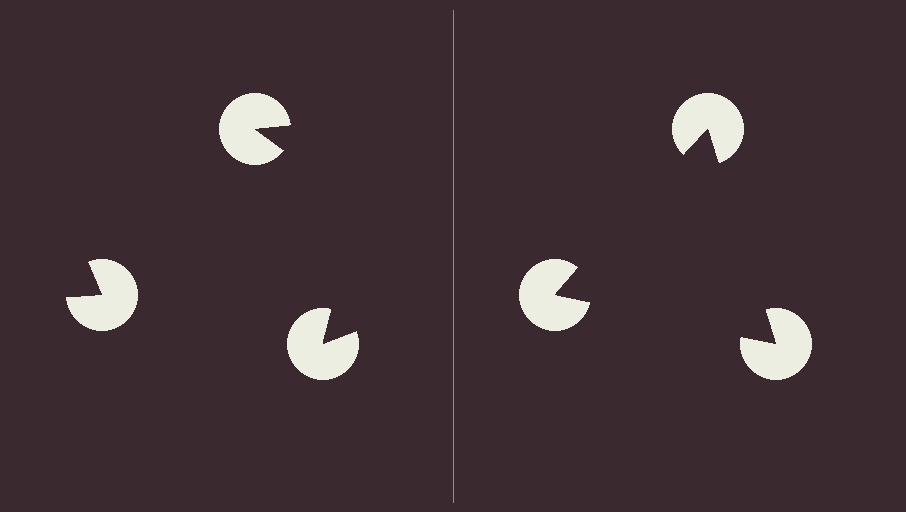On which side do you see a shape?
An illusory triangle appears on the right side. On the left side the wedge cuts are rotated, so no coherent shape forms.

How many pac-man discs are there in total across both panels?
6 — 3 on each side.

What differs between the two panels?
The pac-man discs are positioned identically on both sides; only the wedge orientations differ. On the right they align to a triangle; on the left they are misaligned.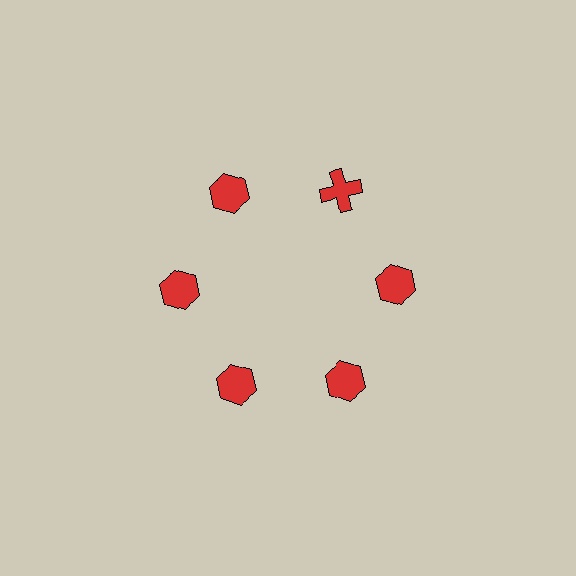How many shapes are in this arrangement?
There are 6 shapes arranged in a ring pattern.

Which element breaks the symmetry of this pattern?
The red cross at roughly the 1 o'clock position breaks the symmetry. All other shapes are red hexagons.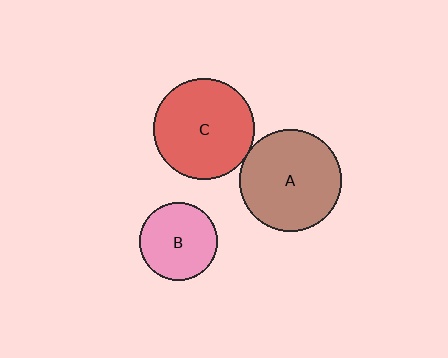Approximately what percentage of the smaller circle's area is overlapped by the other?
Approximately 5%.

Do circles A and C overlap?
Yes.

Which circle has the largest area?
Circle A (brown).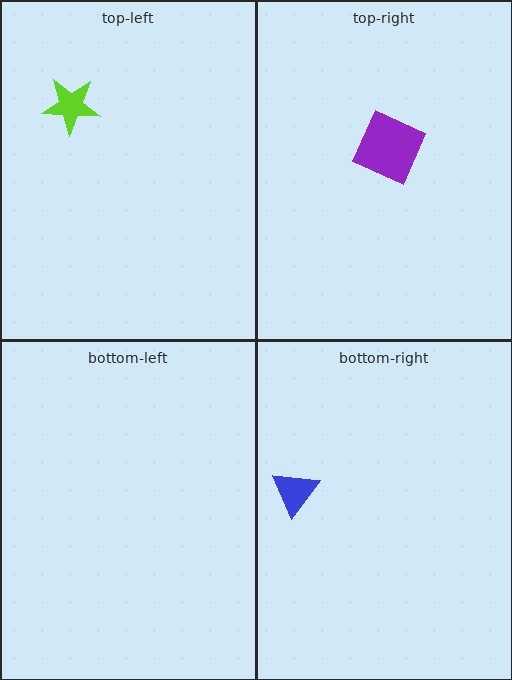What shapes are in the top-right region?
The purple square.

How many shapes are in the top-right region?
1.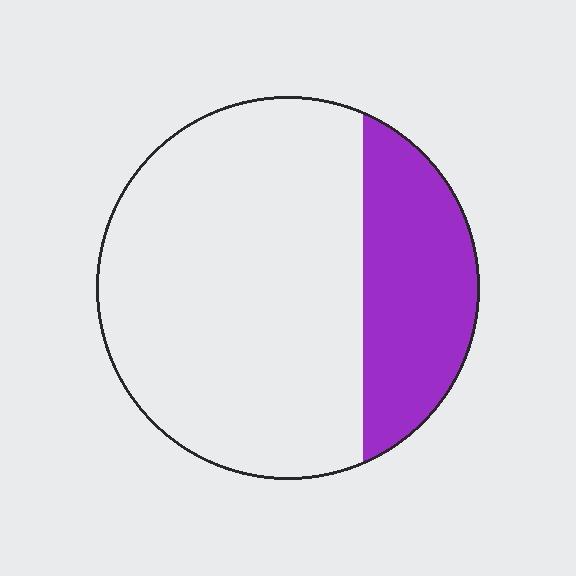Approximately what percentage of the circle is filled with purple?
Approximately 25%.